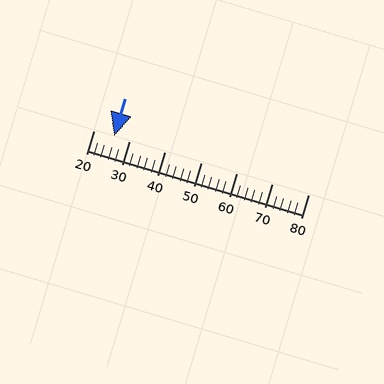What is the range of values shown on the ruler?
The ruler shows values from 20 to 80.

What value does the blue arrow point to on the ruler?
The blue arrow points to approximately 26.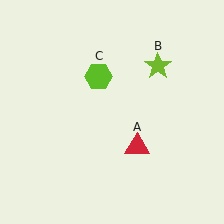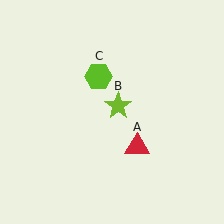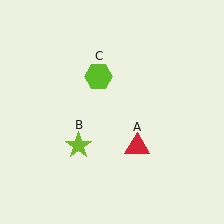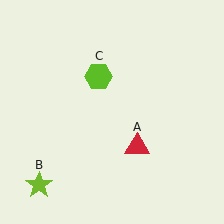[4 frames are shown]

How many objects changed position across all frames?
1 object changed position: lime star (object B).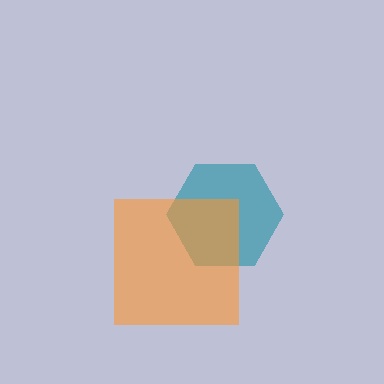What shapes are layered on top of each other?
The layered shapes are: a teal hexagon, an orange square.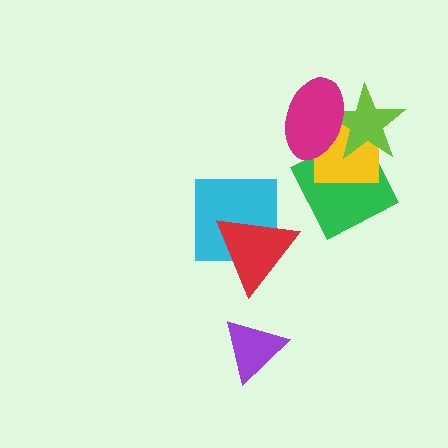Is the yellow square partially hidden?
Yes, it is partially covered by another shape.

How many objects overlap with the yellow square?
3 objects overlap with the yellow square.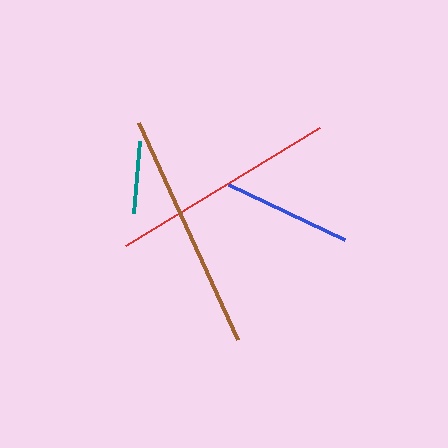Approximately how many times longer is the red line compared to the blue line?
The red line is approximately 1.8 times the length of the blue line.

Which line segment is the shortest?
The teal line is the shortest at approximately 72 pixels.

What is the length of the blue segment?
The blue segment is approximately 128 pixels long.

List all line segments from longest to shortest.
From longest to shortest: brown, red, blue, teal.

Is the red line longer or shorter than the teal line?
The red line is longer than the teal line.